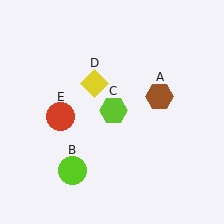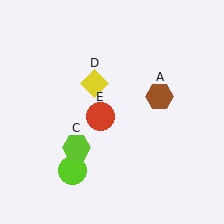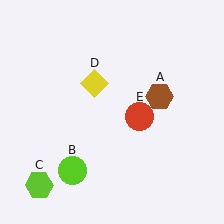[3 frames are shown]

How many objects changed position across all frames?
2 objects changed position: lime hexagon (object C), red circle (object E).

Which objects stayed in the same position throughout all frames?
Brown hexagon (object A) and lime circle (object B) and yellow diamond (object D) remained stationary.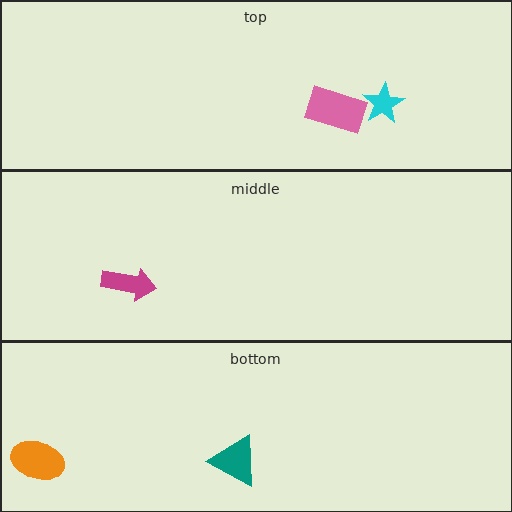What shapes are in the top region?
The cyan star, the pink rectangle.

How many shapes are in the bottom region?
2.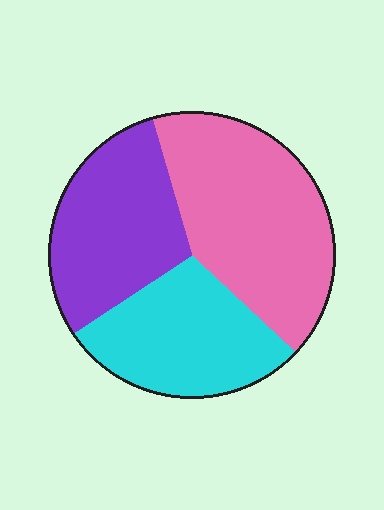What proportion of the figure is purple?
Purple takes up about one third (1/3) of the figure.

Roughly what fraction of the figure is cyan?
Cyan takes up between a sixth and a third of the figure.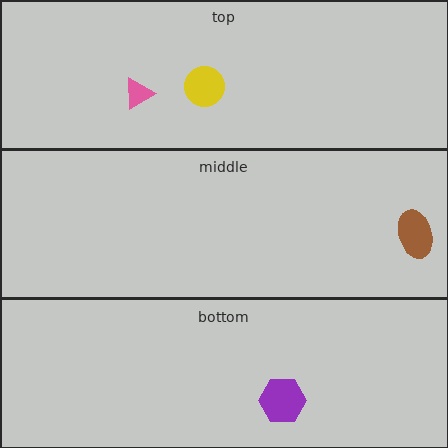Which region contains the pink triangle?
The top region.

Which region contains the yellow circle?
The top region.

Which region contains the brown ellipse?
The middle region.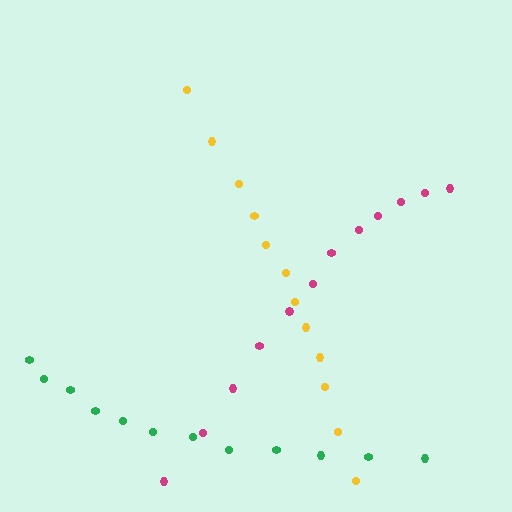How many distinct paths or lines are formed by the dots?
There are 3 distinct paths.